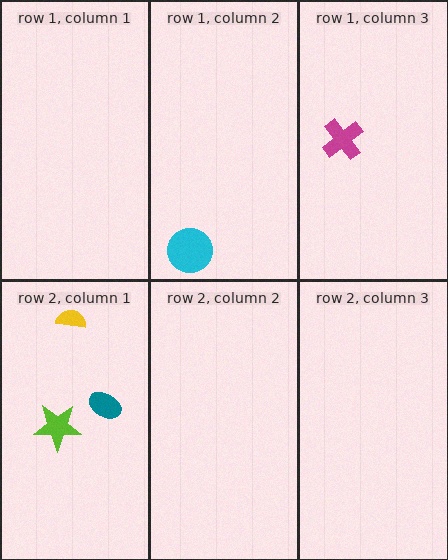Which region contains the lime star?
The row 2, column 1 region.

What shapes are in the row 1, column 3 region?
The magenta cross.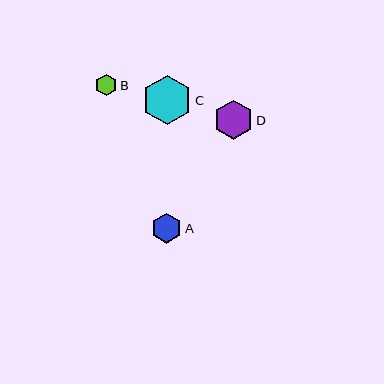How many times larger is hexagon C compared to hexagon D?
Hexagon C is approximately 1.3 times the size of hexagon D.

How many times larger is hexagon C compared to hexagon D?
Hexagon C is approximately 1.3 times the size of hexagon D.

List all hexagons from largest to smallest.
From largest to smallest: C, D, A, B.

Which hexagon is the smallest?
Hexagon B is the smallest with a size of approximately 21 pixels.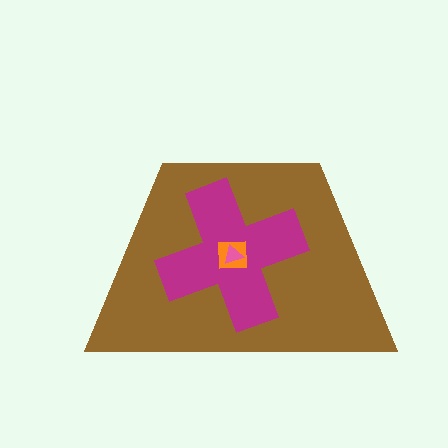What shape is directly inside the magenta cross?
The orange square.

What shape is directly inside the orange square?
The pink triangle.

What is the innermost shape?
The pink triangle.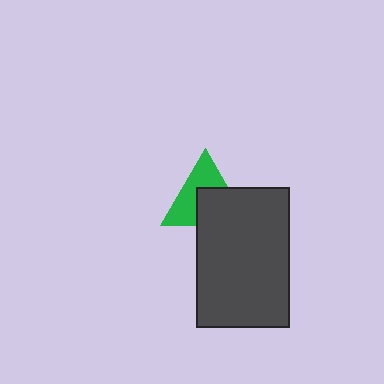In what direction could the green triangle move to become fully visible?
The green triangle could move toward the upper-left. That would shift it out from behind the dark gray rectangle entirely.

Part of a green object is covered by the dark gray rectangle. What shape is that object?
It is a triangle.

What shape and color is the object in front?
The object in front is a dark gray rectangle.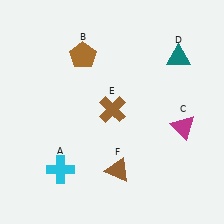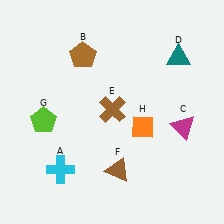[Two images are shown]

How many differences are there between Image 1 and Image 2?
There are 2 differences between the two images.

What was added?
A lime pentagon (G), an orange diamond (H) were added in Image 2.